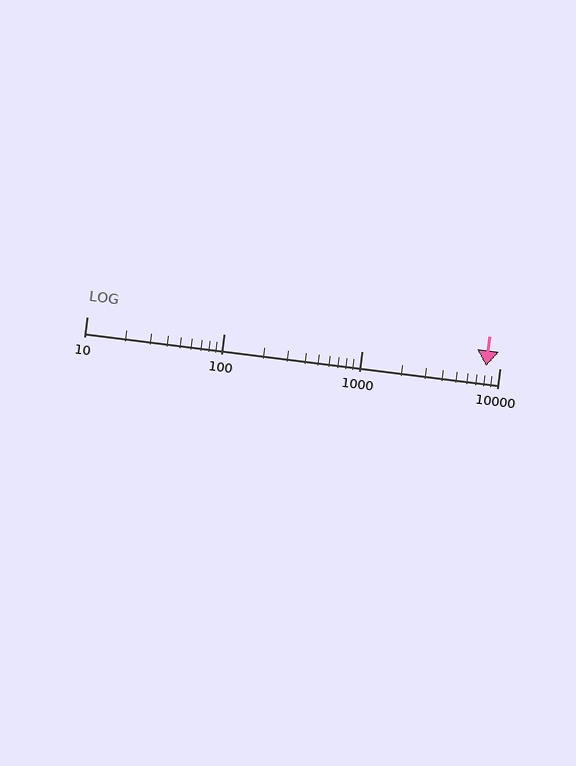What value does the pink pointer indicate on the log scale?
The pointer indicates approximately 8000.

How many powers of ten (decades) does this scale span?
The scale spans 3 decades, from 10 to 10000.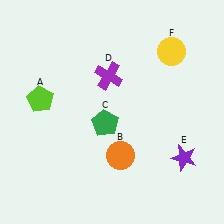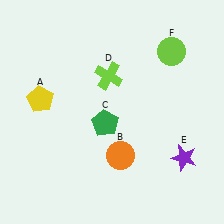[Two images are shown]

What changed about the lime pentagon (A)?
In Image 1, A is lime. In Image 2, it changed to yellow.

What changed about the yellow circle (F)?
In Image 1, F is yellow. In Image 2, it changed to lime.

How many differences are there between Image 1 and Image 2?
There are 3 differences between the two images.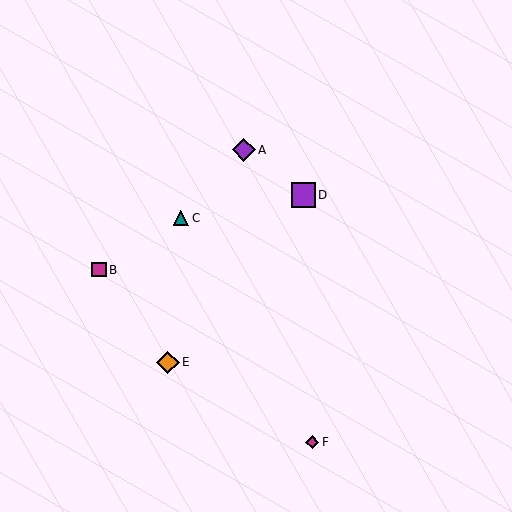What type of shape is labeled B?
Shape B is a magenta square.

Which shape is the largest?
The purple square (labeled D) is the largest.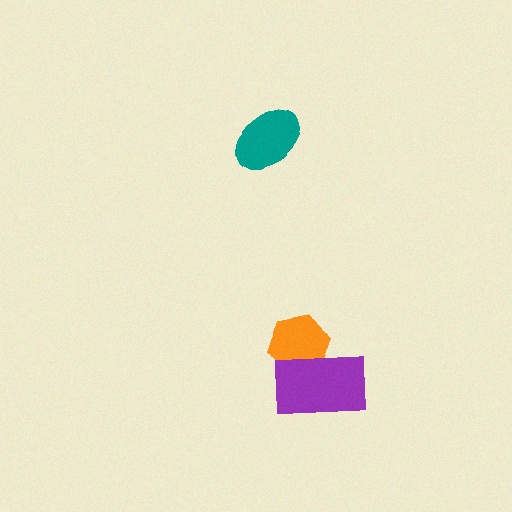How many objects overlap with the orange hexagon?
1 object overlaps with the orange hexagon.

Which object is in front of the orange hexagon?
The purple rectangle is in front of the orange hexagon.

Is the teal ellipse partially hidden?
No, no other shape covers it.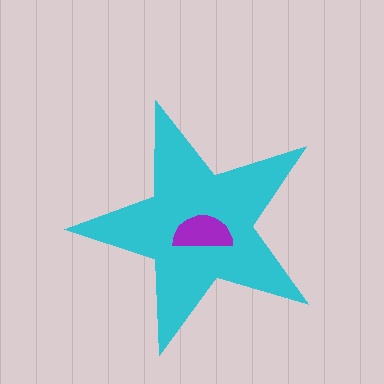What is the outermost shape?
The cyan star.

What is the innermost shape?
The purple semicircle.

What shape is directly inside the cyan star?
The purple semicircle.